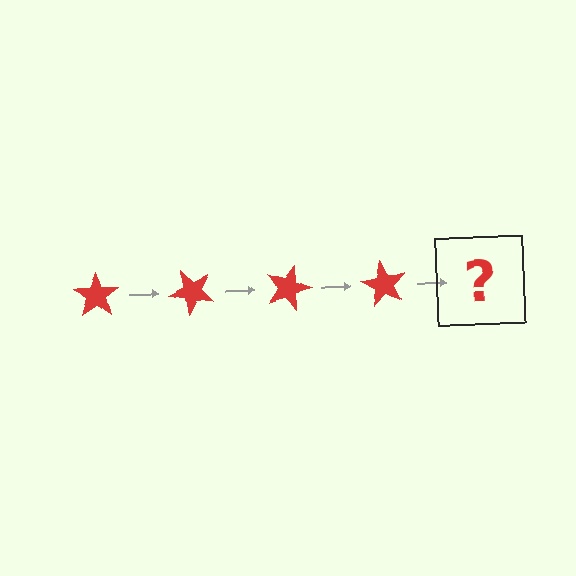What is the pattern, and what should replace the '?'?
The pattern is that the star rotates 45 degrees each step. The '?' should be a red star rotated 180 degrees.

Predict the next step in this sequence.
The next step is a red star rotated 180 degrees.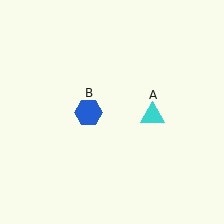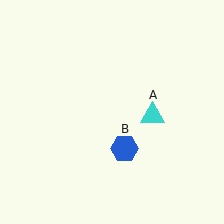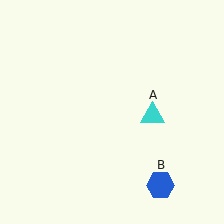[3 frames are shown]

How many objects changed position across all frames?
1 object changed position: blue hexagon (object B).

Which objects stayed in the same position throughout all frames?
Cyan triangle (object A) remained stationary.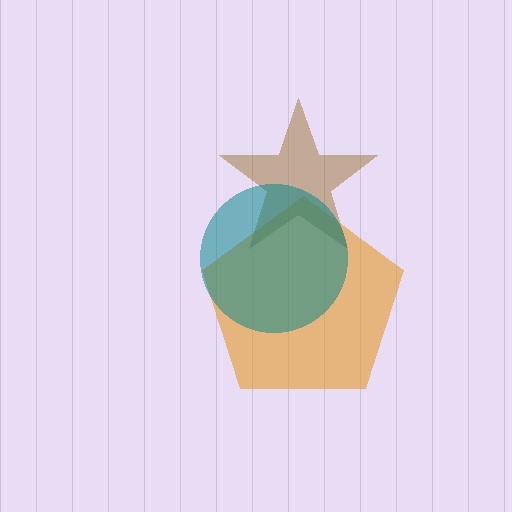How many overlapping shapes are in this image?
There are 3 overlapping shapes in the image.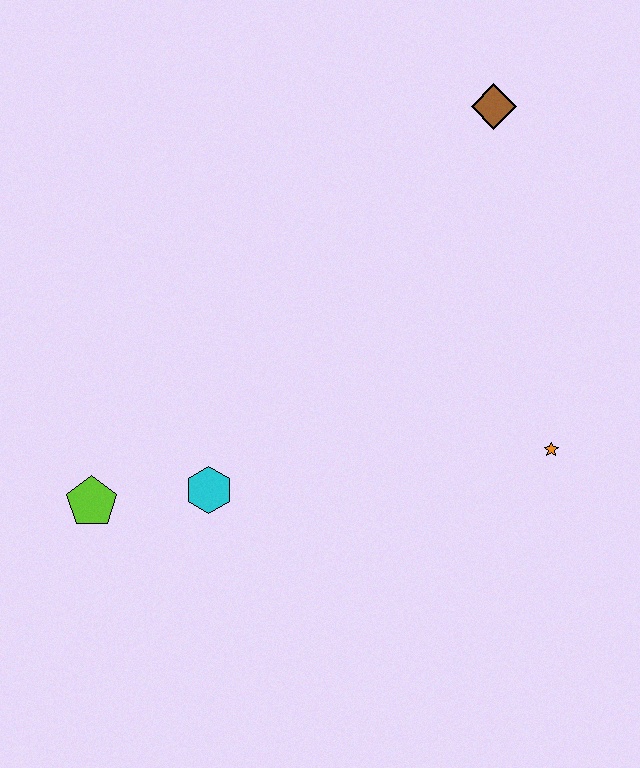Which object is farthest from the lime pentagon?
The brown diamond is farthest from the lime pentagon.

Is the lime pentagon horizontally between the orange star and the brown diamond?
No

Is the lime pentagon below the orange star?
Yes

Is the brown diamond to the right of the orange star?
No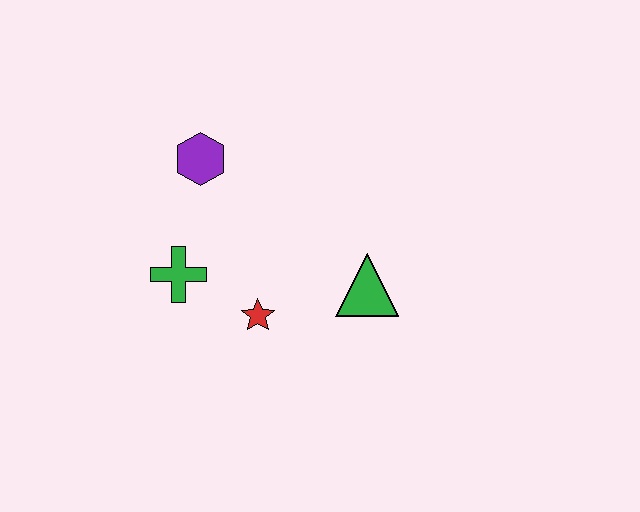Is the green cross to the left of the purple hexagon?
Yes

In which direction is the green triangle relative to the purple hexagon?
The green triangle is to the right of the purple hexagon.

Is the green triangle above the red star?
Yes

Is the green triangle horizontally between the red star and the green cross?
No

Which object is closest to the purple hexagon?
The green cross is closest to the purple hexagon.